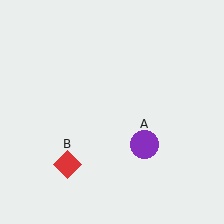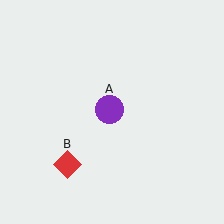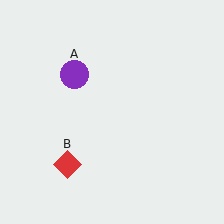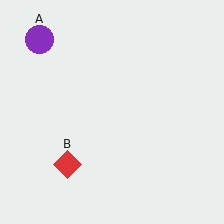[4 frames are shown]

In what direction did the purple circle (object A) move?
The purple circle (object A) moved up and to the left.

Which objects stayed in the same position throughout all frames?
Red diamond (object B) remained stationary.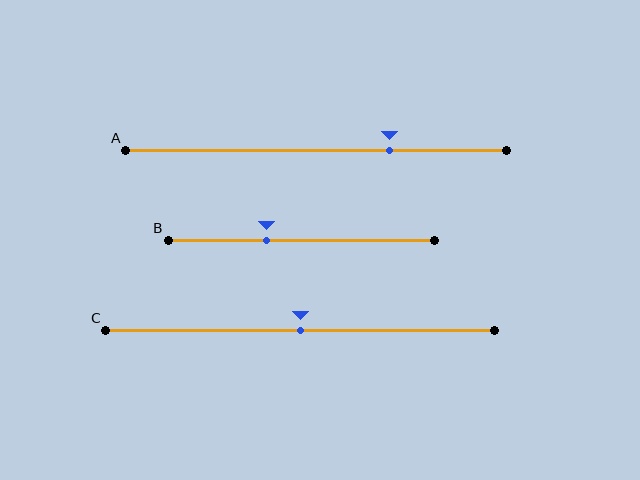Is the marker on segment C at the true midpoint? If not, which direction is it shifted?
Yes, the marker on segment C is at the true midpoint.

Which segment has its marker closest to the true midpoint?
Segment C has its marker closest to the true midpoint.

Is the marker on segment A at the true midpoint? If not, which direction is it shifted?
No, the marker on segment A is shifted to the right by about 19% of the segment length.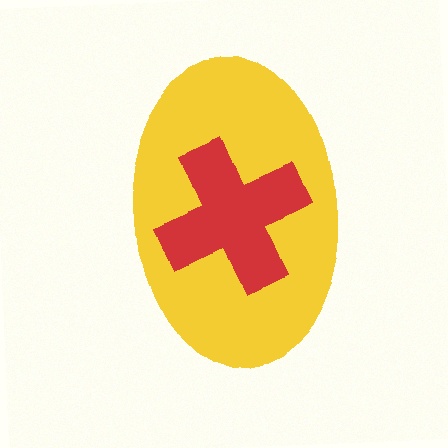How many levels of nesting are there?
2.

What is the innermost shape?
The red cross.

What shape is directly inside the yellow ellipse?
The red cross.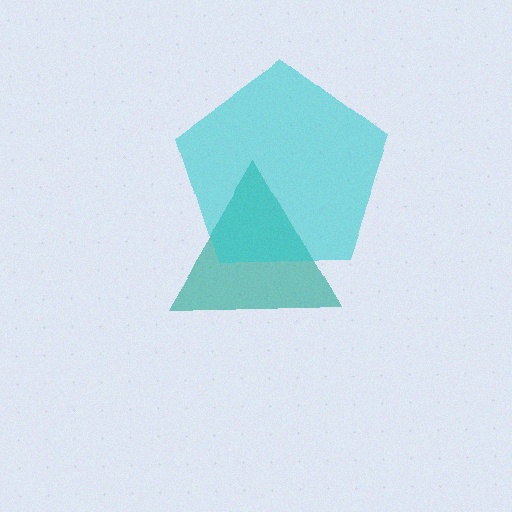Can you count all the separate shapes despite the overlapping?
Yes, there are 2 separate shapes.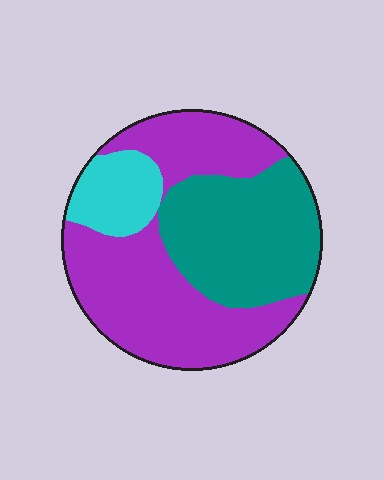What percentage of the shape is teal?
Teal covers 35% of the shape.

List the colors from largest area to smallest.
From largest to smallest: purple, teal, cyan.